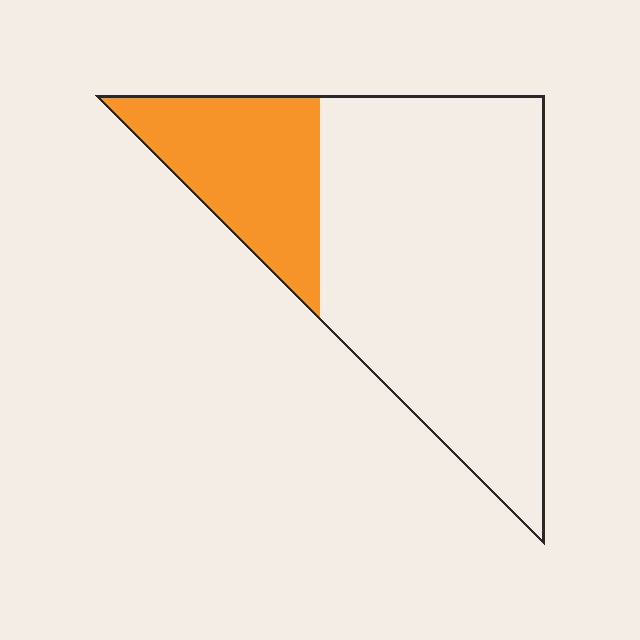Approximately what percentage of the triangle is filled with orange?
Approximately 25%.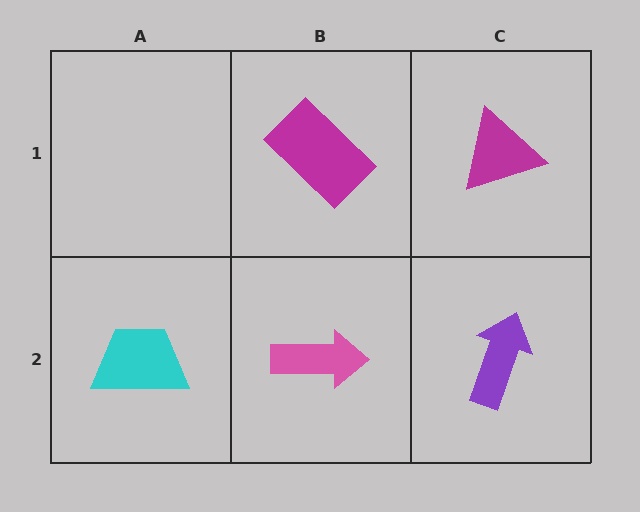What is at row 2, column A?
A cyan trapezoid.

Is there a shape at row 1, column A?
No, that cell is empty.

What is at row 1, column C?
A magenta triangle.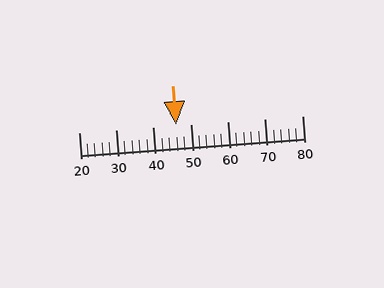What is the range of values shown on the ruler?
The ruler shows values from 20 to 80.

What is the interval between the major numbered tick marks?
The major tick marks are spaced 10 units apart.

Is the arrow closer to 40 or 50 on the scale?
The arrow is closer to 50.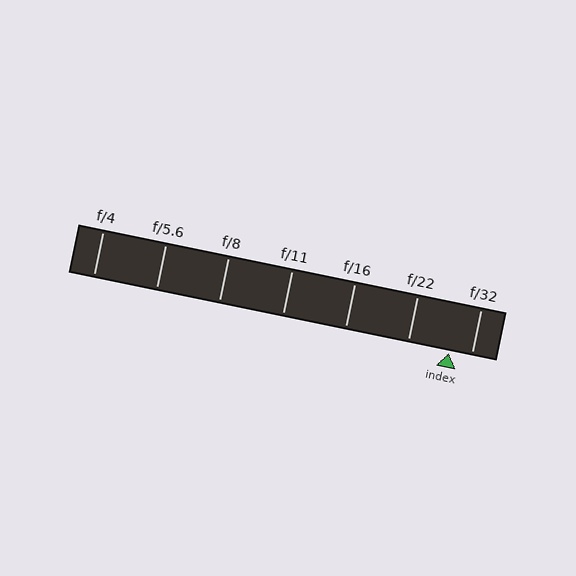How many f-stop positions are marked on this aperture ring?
There are 7 f-stop positions marked.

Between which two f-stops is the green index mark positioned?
The index mark is between f/22 and f/32.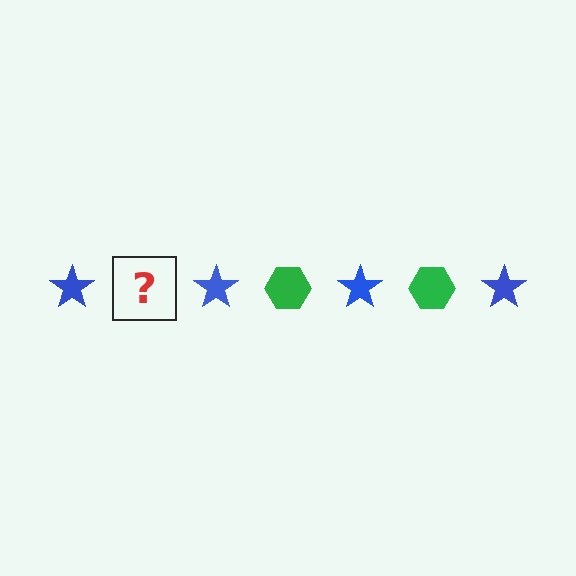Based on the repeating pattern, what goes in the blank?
The blank should be a green hexagon.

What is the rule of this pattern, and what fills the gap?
The rule is that the pattern alternates between blue star and green hexagon. The gap should be filled with a green hexagon.